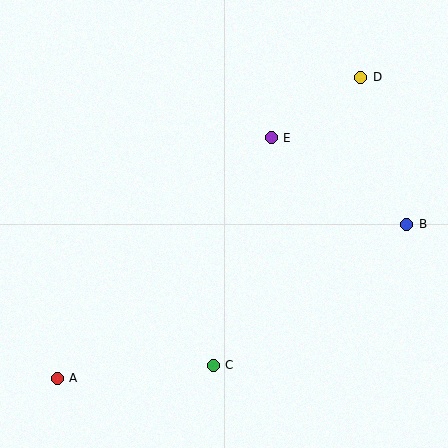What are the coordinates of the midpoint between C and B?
The midpoint between C and B is at (310, 295).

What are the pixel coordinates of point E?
Point E is at (271, 138).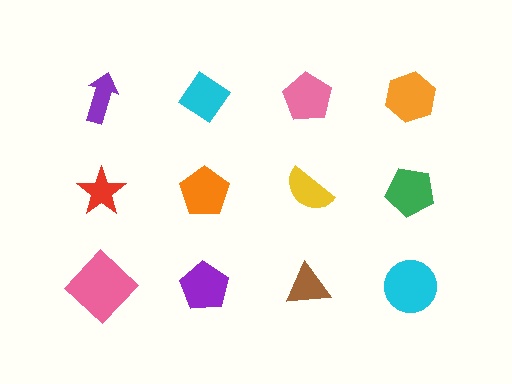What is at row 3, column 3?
A brown triangle.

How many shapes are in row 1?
4 shapes.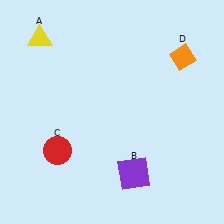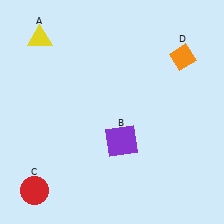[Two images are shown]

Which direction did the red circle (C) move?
The red circle (C) moved down.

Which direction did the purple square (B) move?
The purple square (B) moved up.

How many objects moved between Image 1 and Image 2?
2 objects moved between the two images.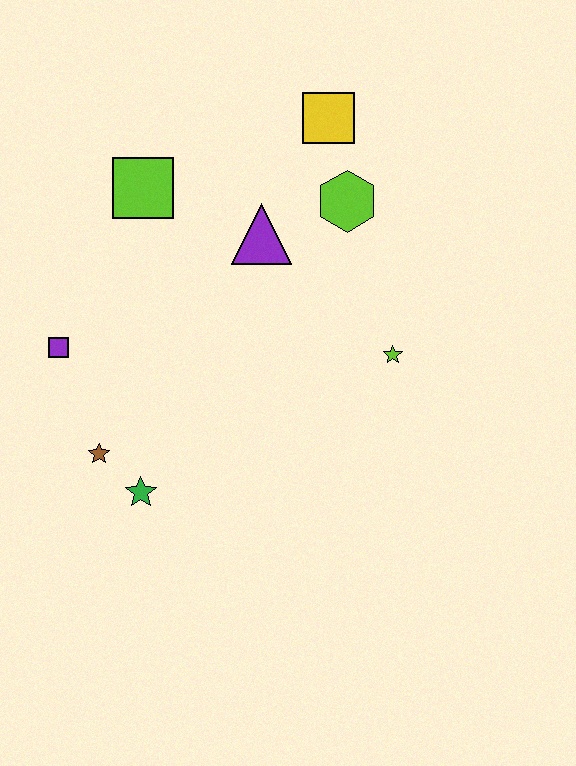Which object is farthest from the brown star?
The yellow square is farthest from the brown star.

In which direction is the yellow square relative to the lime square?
The yellow square is to the right of the lime square.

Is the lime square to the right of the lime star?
No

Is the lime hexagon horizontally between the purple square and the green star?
No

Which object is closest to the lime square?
The purple triangle is closest to the lime square.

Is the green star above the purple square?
No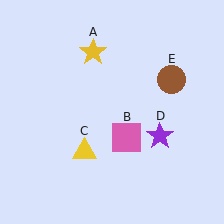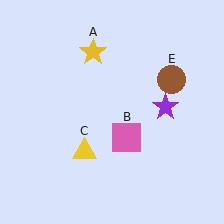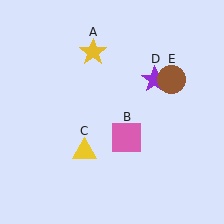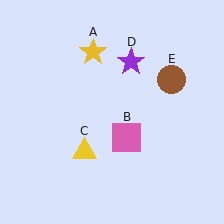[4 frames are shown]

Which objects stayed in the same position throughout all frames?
Yellow star (object A) and pink square (object B) and yellow triangle (object C) and brown circle (object E) remained stationary.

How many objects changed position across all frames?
1 object changed position: purple star (object D).